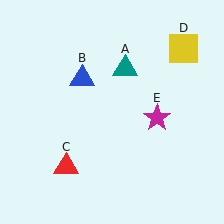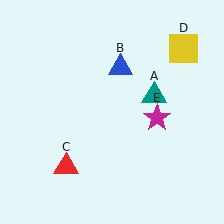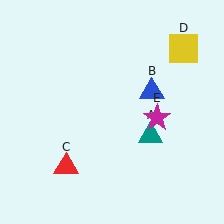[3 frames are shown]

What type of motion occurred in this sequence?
The teal triangle (object A), blue triangle (object B) rotated clockwise around the center of the scene.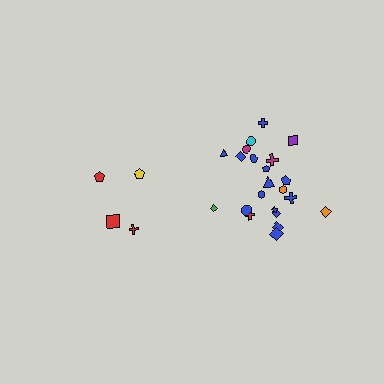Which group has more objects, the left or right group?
The right group.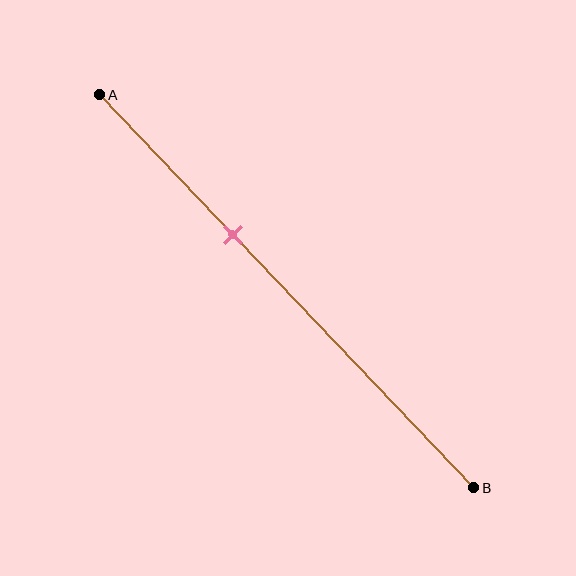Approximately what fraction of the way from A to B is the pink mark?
The pink mark is approximately 35% of the way from A to B.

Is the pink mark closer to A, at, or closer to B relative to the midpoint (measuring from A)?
The pink mark is closer to point A than the midpoint of segment AB.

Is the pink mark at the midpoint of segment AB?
No, the mark is at about 35% from A, not at the 50% midpoint.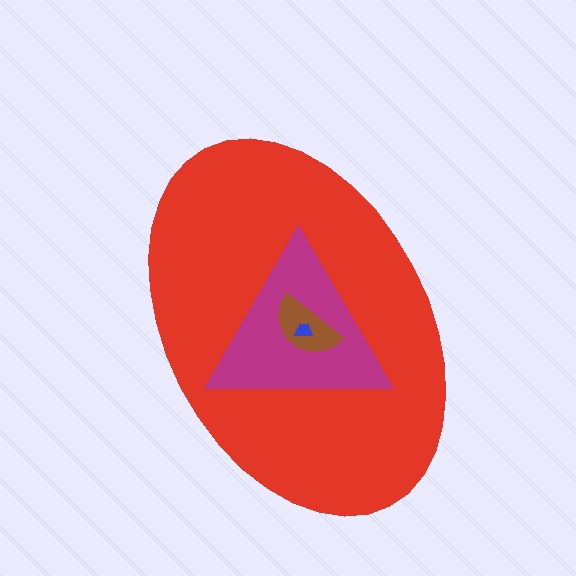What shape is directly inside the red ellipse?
The magenta triangle.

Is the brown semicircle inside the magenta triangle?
Yes.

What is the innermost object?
The blue trapezoid.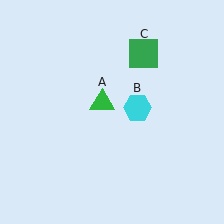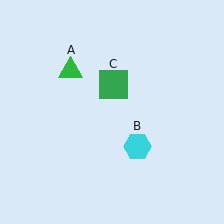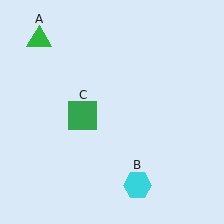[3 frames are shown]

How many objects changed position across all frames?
3 objects changed position: green triangle (object A), cyan hexagon (object B), green square (object C).